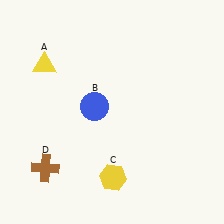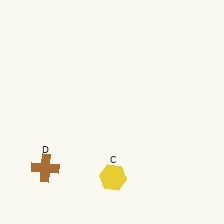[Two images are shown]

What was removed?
The blue circle (B), the yellow triangle (A) were removed in Image 2.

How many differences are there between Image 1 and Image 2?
There are 2 differences between the two images.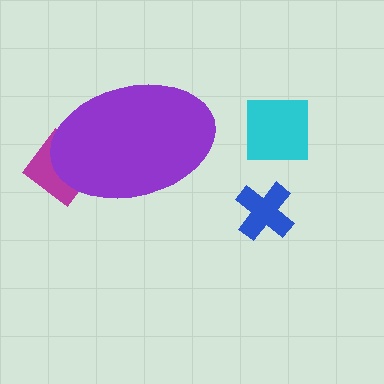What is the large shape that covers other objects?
A purple ellipse.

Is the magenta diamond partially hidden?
Yes, the magenta diamond is partially hidden behind the purple ellipse.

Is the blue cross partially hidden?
No, the blue cross is fully visible.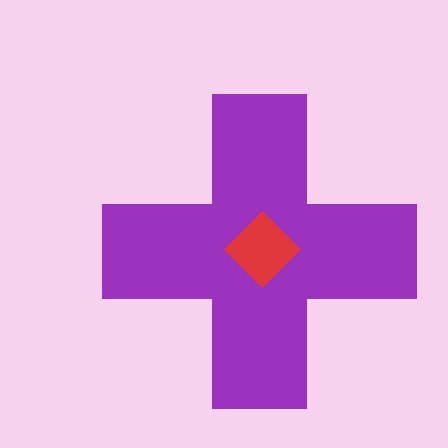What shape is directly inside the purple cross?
The red diamond.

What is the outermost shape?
The purple cross.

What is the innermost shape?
The red diamond.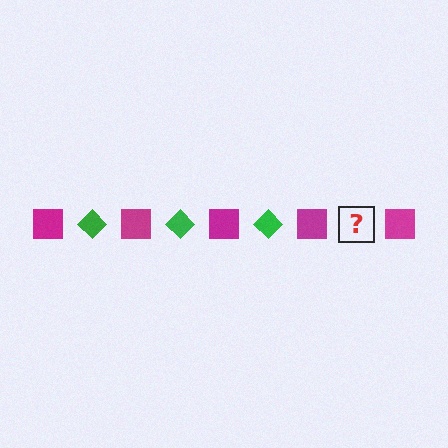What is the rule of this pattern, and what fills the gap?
The rule is that the pattern alternates between magenta square and green diamond. The gap should be filled with a green diamond.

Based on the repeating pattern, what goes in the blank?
The blank should be a green diamond.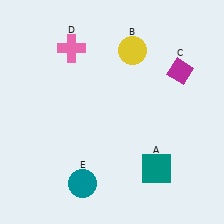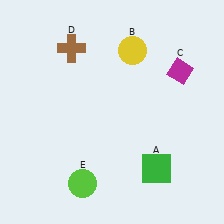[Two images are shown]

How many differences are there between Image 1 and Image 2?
There are 3 differences between the two images.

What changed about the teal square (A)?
In Image 1, A is teal. In Image 2, it changed to green.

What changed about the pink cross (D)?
In Image 1, D is pink. In Image 2, it changed to brown.